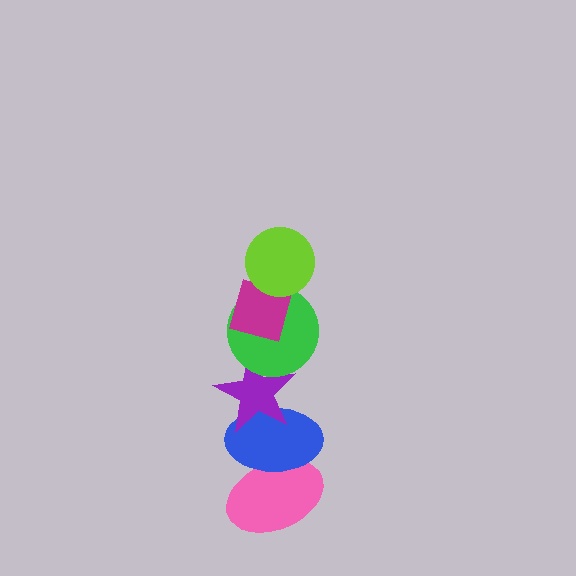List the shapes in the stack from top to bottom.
From top to bottom: the lime circle, the magenta diamond, the green circle, the purple star, the blue ellipse, the pink ellipse.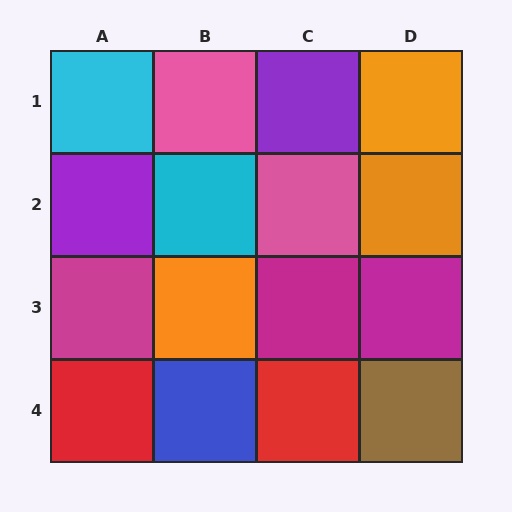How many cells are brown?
1 cell is brown.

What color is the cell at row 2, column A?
Purple.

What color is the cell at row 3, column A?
Magenta.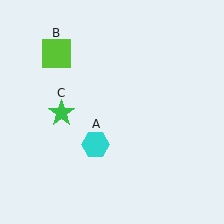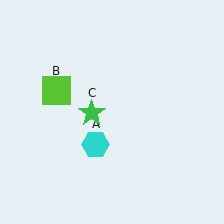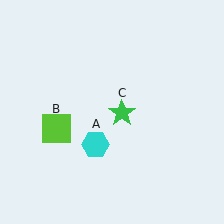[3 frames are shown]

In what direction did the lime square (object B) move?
The lime square (object B) moved down.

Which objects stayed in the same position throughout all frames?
Cyan hexagon (object A) remained stationary.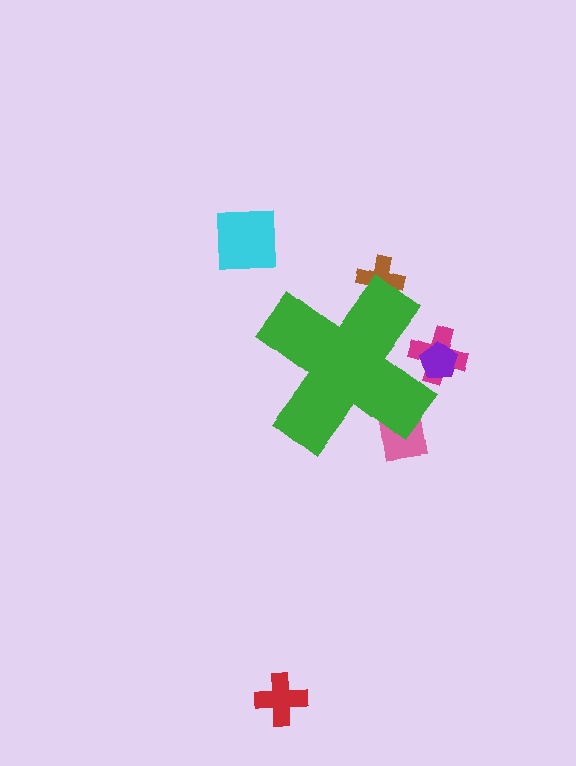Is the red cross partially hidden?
No, the red cross is fully visible.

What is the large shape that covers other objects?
A green cross.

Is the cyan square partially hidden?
No, the cyan square is fully visible.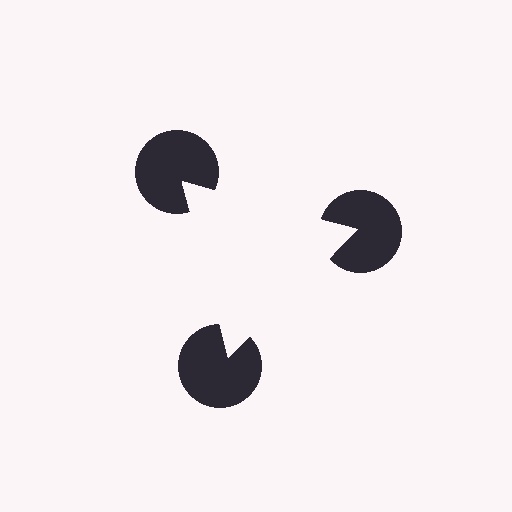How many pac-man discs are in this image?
There are 3 — one at each vertex of the illusory triangle.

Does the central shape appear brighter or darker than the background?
It typically appears slightly brighter than the background, even though no actual brightness change is drawn.